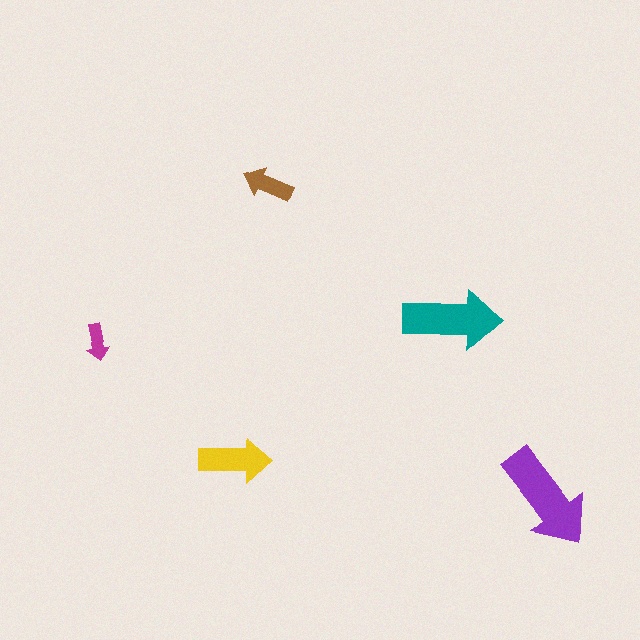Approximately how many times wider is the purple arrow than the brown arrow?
About 2 times wider.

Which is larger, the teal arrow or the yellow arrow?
The teal one.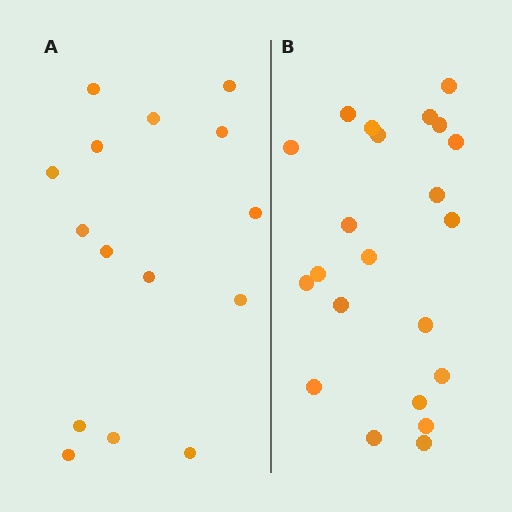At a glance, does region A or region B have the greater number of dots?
Region B (the right region) has more dots.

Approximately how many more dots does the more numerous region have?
Region B has roughly 8 or so more dots than region A.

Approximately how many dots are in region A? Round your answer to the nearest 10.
About 20 dots. (The exact count is 15, which rounds to 20.)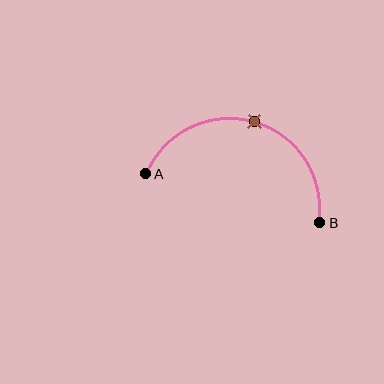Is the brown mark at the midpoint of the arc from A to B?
Yes. The brown mark lies on the arc at equal arc-length from both A and B — it is the arc midpoint.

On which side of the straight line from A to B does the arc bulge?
The arc bulges above the straight line connecting A and B.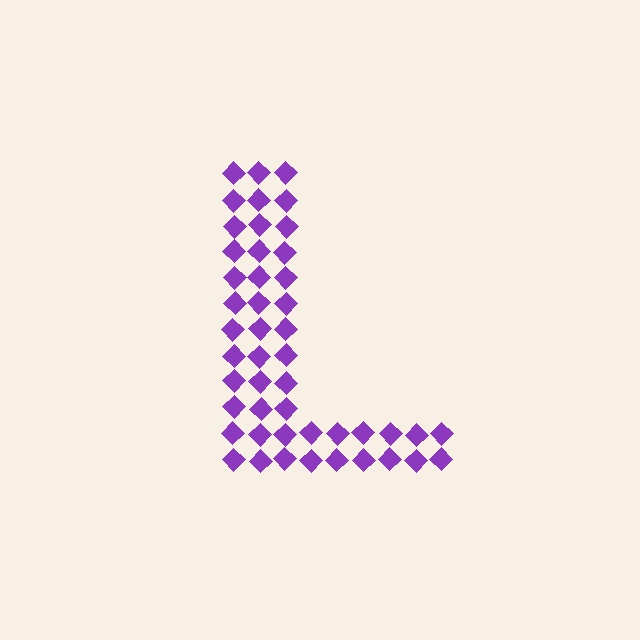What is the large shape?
The large shape is the letter L.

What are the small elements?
The small elements are diamonds.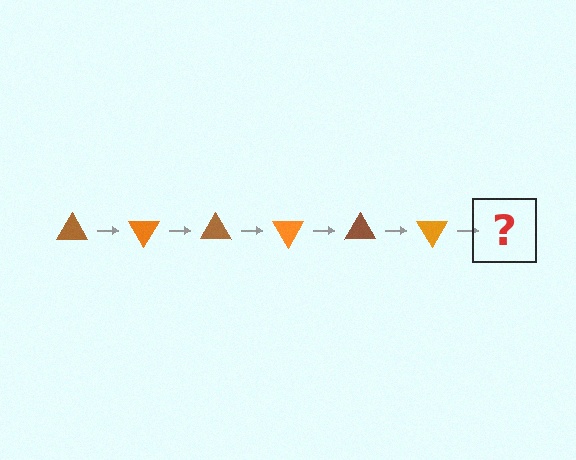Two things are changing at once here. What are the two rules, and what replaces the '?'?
The two rules are that it rotates 60 degrees each step and the color cycles through brown and orange. The '?' should be a brown triangle, rotated 360 degrees from the start.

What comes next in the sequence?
The next element should be a brown triangle, rotated 360 degrees from the start.